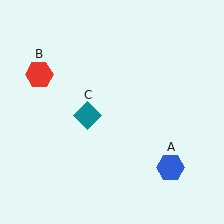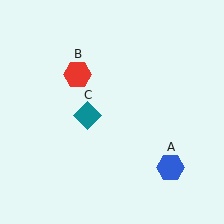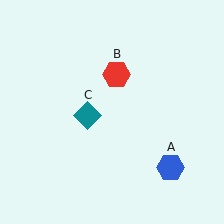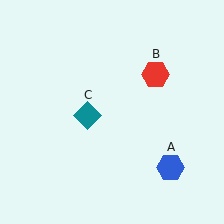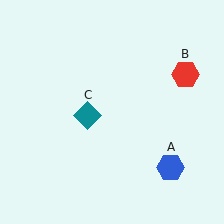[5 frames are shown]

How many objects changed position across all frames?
1 object changed position: red hexagon (object B).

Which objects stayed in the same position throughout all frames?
Blue hexagon (object A) and teal diamond (object C) remained stationary.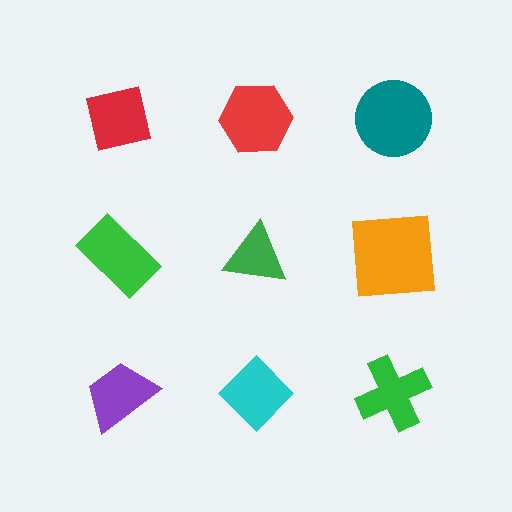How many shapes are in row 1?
3 shapes.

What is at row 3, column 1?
A purple trapezoid.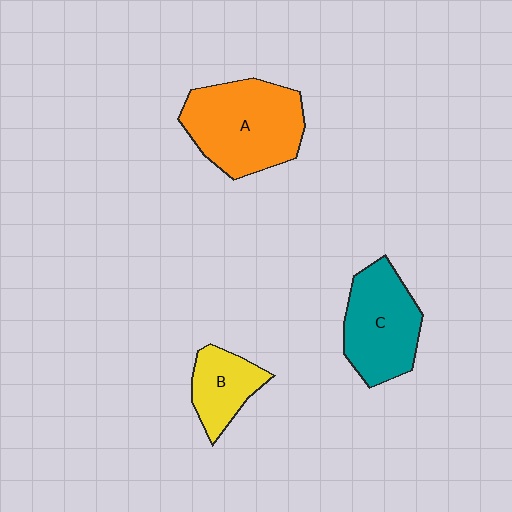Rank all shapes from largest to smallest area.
From largest to smallest: A (orange), C (teal), B (yellow).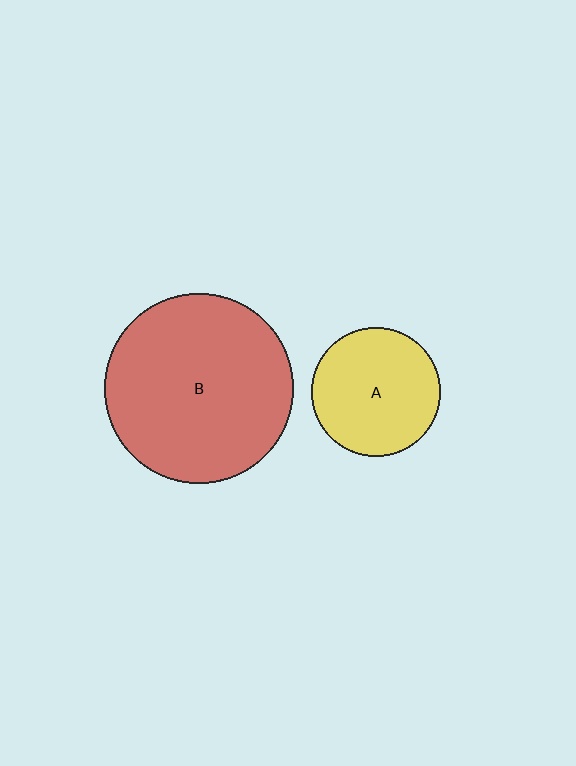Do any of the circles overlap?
No, none of the circles overlap.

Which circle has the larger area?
Circle B (red).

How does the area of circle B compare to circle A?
Approximately 2.2 times.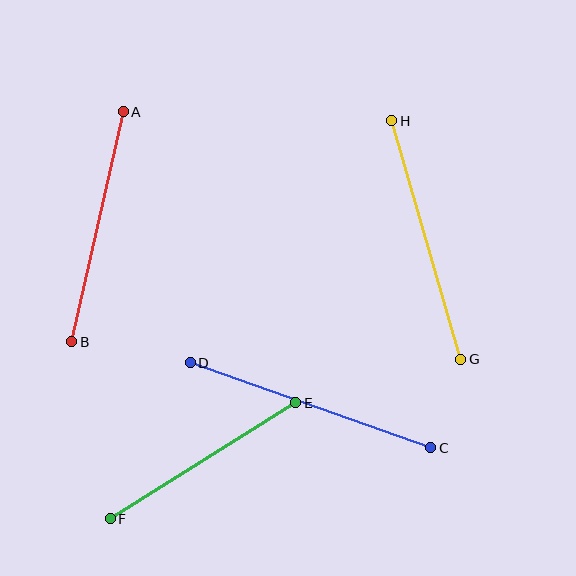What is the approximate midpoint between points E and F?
The midpoint is at approximately (203, 461) pixels.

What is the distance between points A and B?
The distance is approximately 236 pixels.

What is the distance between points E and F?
The distance is approximately 219 pixels.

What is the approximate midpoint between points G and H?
The midpoint is at approximately (426, 240) pixels.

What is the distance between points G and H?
The distance is approximately 248 pixels.